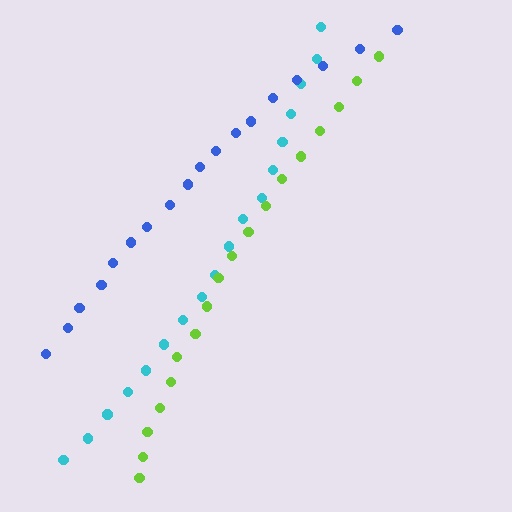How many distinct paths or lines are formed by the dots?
There are 3 distinct paths.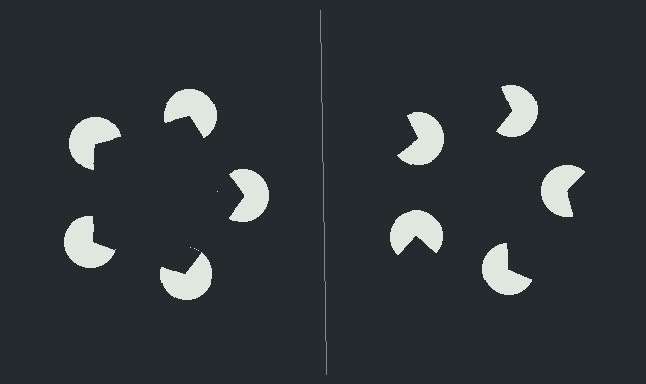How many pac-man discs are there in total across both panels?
10 — 5 on each side.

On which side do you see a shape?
An illusory pentagon appears on the left side. On the right side the wedge cuts are rotated, so no coherent shape forms.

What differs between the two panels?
The pac-man discs are positioned identically on both sides; only the wedge orientations differ. On the left they align to a pentagon; on the right they are misaligned.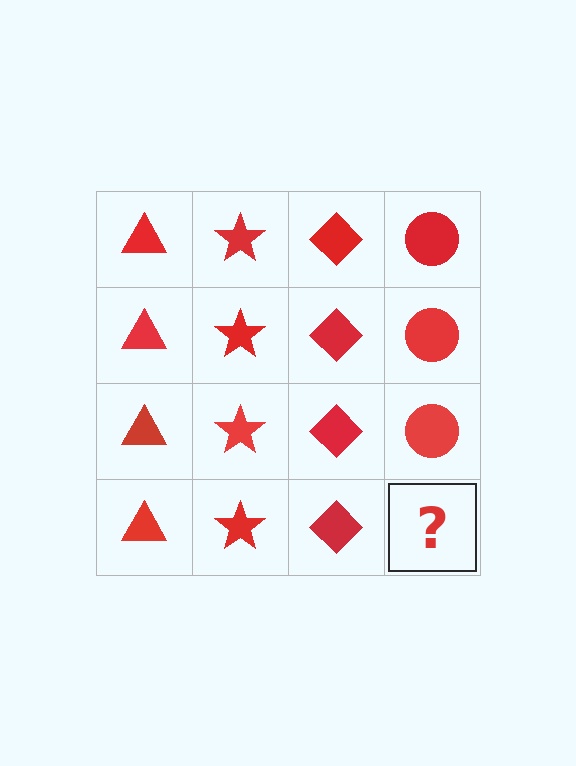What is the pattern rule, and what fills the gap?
The rule is that each column has a consistent shape. The gap should be filled with a red circle.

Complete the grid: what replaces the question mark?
The question mark should be replaced with a red circle.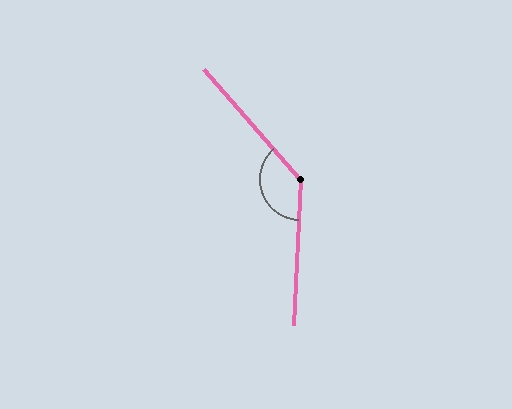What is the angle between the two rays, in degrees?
Approximately 136 degrees.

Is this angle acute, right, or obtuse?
It is obtuse.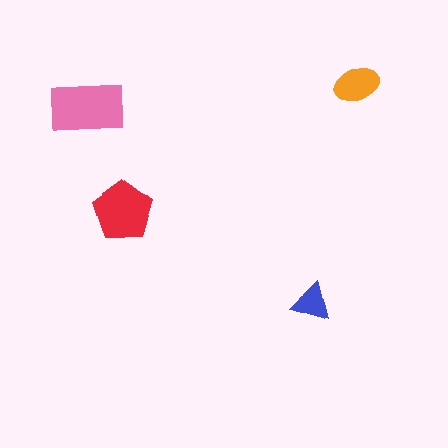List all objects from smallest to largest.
The blue triangle, the orange ellipse, the red pentagon, the pink rectangle.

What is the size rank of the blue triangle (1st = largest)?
4th.